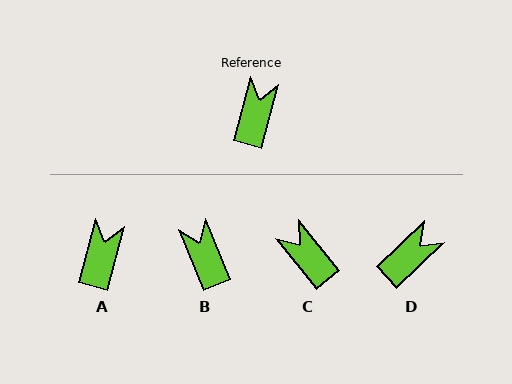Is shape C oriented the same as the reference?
No, it is off by about 54 degrees.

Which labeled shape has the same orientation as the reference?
A.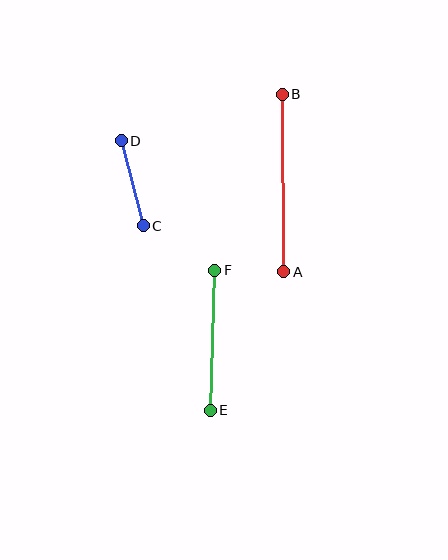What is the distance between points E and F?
The distance is approximately 140 pixels.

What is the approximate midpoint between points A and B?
The midpoint is at approximately (283, 183) pixels.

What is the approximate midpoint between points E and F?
The midpoint is at approximately (213, 340) pixels.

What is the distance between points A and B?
The distance is approximately 177 pixels.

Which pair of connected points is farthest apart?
Points A and B are farthest apart.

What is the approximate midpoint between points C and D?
The midpoint is at approximately (132, 183) pixels.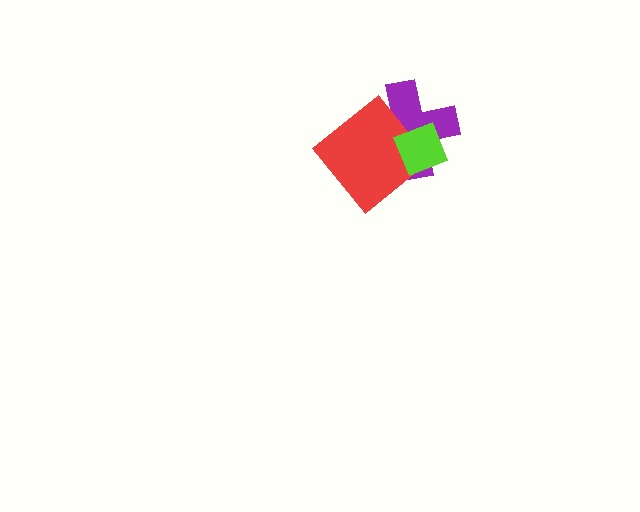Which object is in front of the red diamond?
The lime diamond is in front of the red diamond.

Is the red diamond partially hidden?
Yes, it is partially covered by another shape.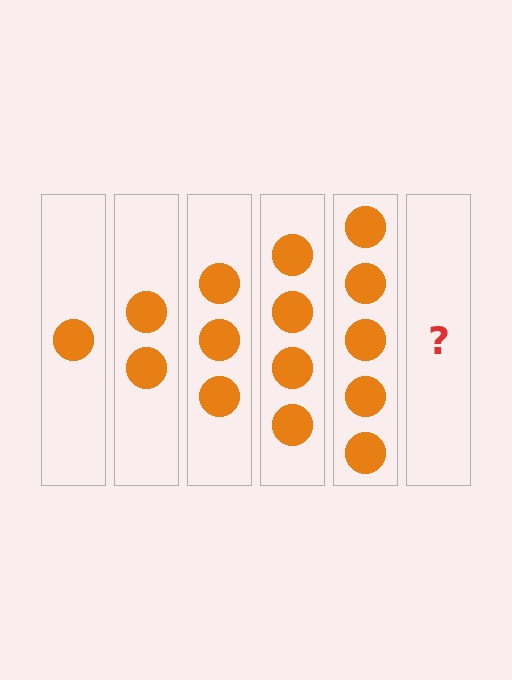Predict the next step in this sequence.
The next step is 6 circles.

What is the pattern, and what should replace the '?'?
The pattern is that each step adds one more circle. The '?' should be 6 circles.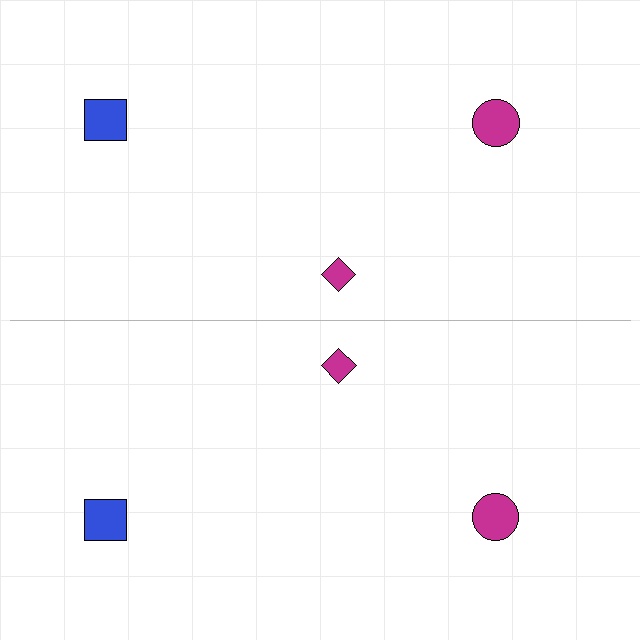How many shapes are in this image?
There are 6 shapes in this image.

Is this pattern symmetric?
Yes, this pattern has bilateral (reflection) symmetry.